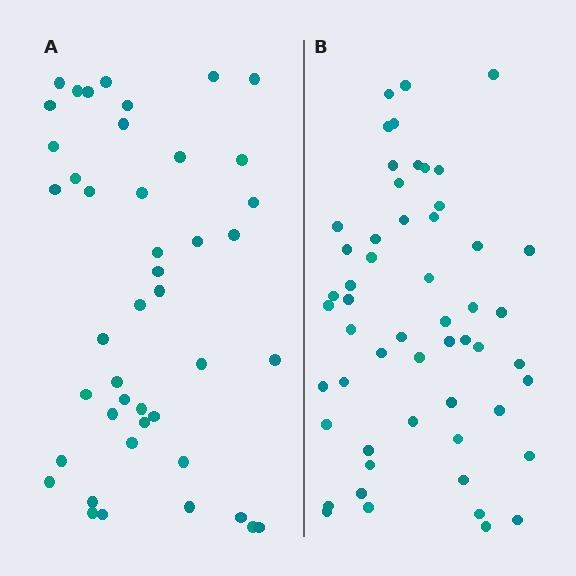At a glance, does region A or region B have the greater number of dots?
Region B (the right region) has more dots.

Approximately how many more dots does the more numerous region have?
Region B has roughly 10 or so more dots than region A.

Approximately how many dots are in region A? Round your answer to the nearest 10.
About 40 dots. (The exact count is 44, which rounds to 40.)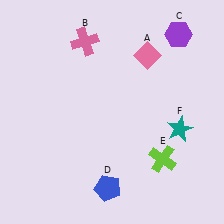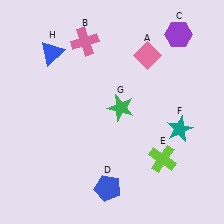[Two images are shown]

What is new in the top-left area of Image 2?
A blue triangle (H) was added in the top-left area of Image 2.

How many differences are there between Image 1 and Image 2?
There are 2 differences between the two images.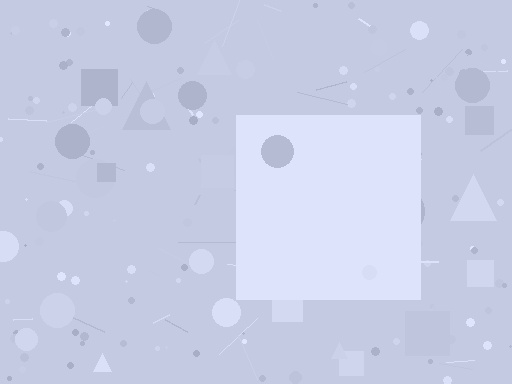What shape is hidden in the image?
A square is hidden in the image.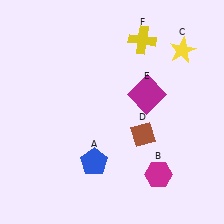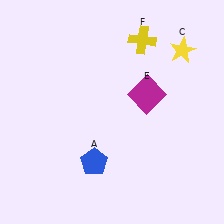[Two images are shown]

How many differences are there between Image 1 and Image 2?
There are 2 differences between the two images.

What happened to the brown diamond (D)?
The brown diamond (D) was removed in Image 2. It was in the bottom-right area of Image 1.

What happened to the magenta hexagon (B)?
The magenta hexagon (B) was removed in Image 2. It was in the bottom-right area of Image 1.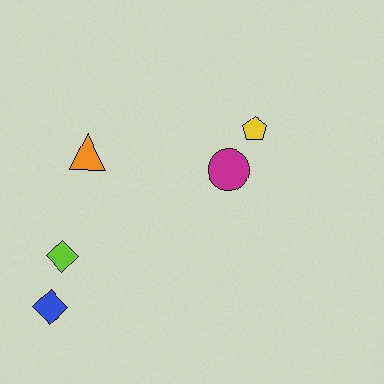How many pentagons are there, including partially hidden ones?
There is 1 pentagon.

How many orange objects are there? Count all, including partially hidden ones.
There is 1 orange object.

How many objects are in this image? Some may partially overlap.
There are 5 objects.